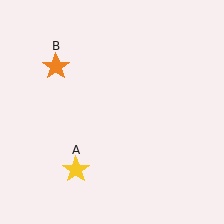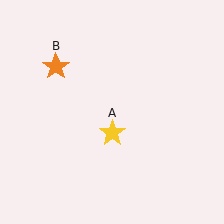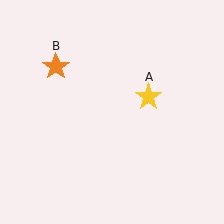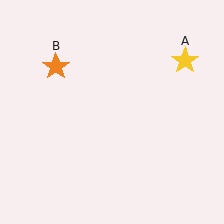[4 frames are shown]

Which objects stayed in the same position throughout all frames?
Orange star (object B) remained stationary.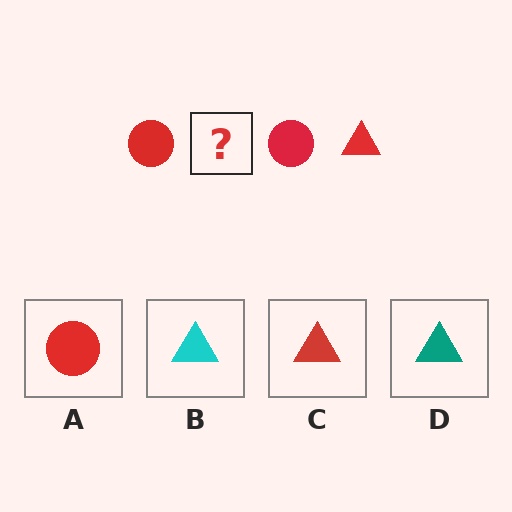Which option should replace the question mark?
Option C.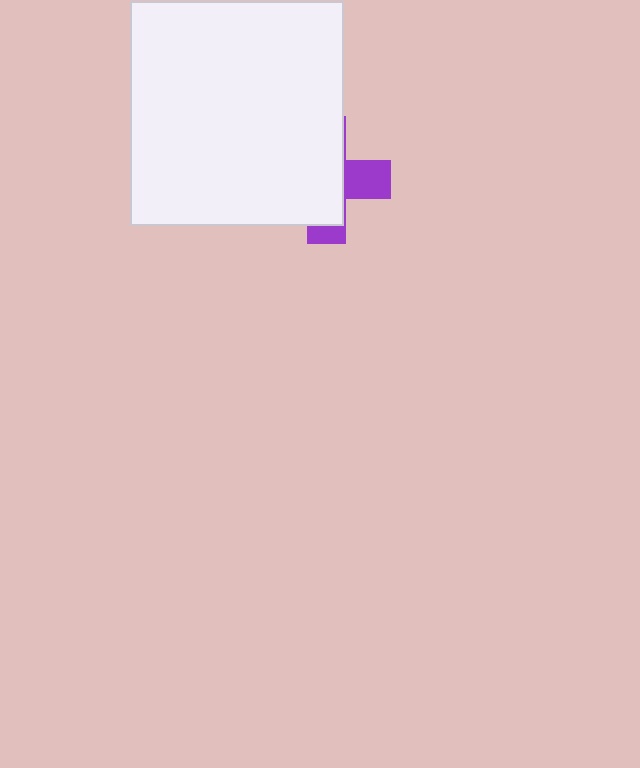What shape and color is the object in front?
The object in front is a white rectangle.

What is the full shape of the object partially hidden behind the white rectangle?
The partially hidden object is a purple cross.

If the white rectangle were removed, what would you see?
You would see the complete purple cross.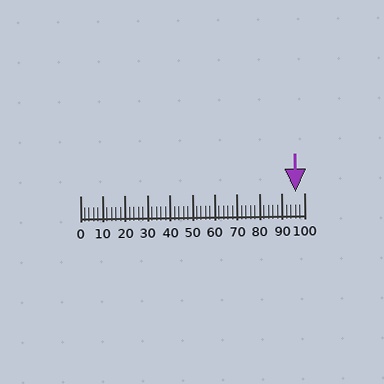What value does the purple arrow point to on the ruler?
The purple arrow points to approximately 96.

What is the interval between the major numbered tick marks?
The major tick marks are spaced 10 units apart.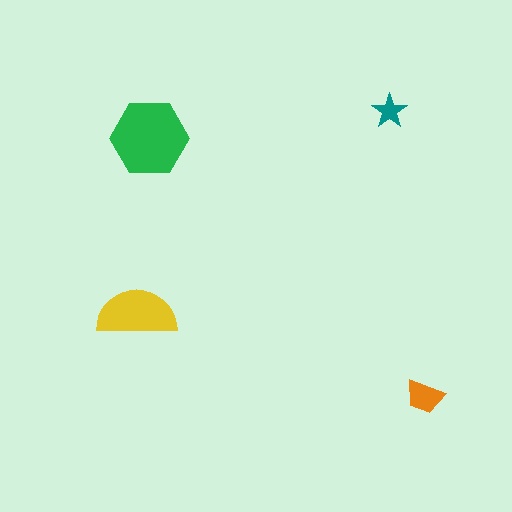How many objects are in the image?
There are 4 objects in the image.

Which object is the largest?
The green hexagon.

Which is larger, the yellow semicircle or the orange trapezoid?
The yellow semicircle.